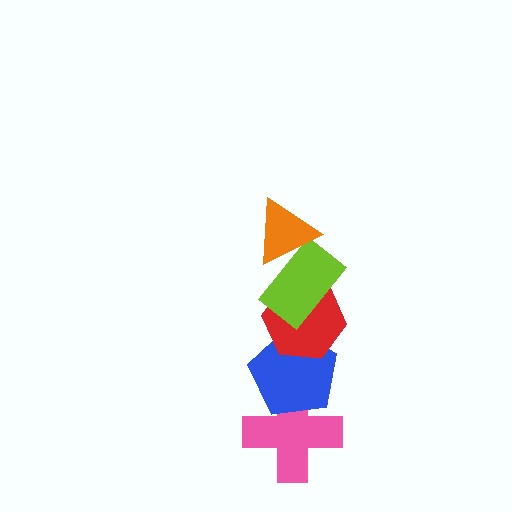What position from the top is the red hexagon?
The red hexagon is 3rd from the top.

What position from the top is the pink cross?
The pink cross is 5th from the top.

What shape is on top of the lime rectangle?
The orange triangle is on top of the lime rectangle.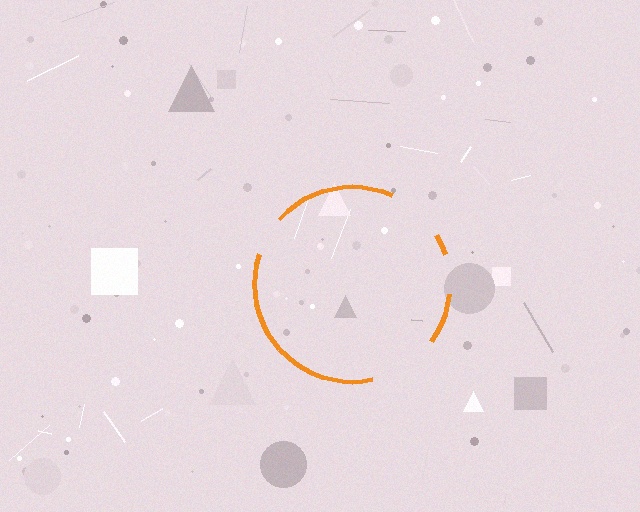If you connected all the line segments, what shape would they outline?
They would outline a circle.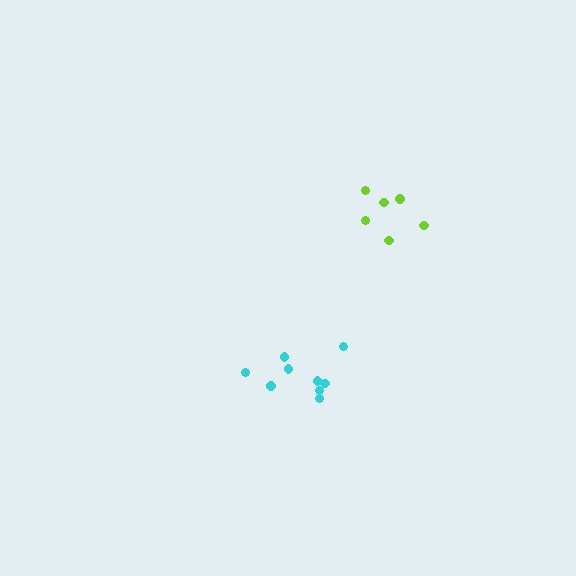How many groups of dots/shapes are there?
There are 2 groups.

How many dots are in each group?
Group 1: 9 dots, Group 2: 6 dots (15 total).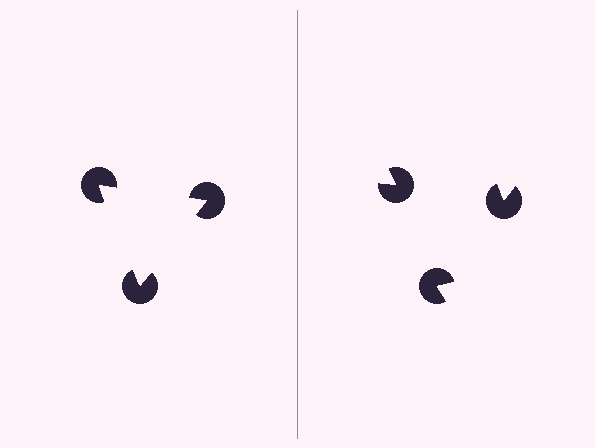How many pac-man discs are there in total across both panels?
6 — 3 on each side.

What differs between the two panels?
The pac-man discs are positioned identically on both sides; only the wedge orientations differ. On the left they align to a triangle; on the right they are misaligned.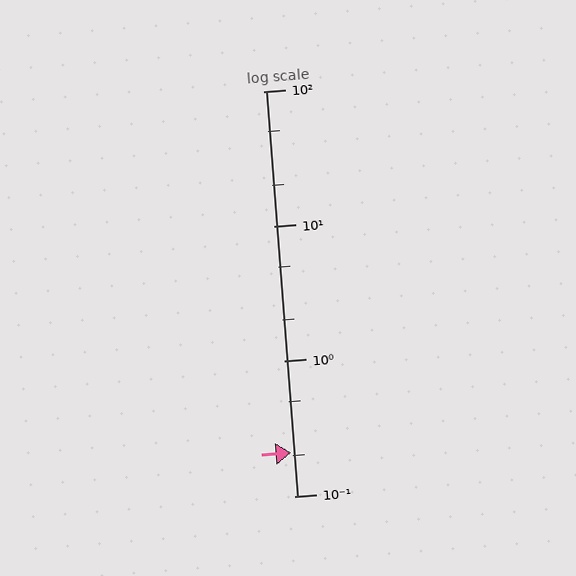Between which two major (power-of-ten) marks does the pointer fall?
The pointer is between 0.1 and 1.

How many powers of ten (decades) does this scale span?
The scale spans 3 decades, from 0.1 to 100.